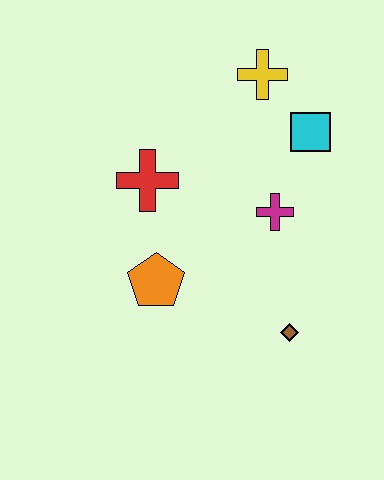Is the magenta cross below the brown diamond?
No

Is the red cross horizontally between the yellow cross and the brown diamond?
No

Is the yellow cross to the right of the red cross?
Yes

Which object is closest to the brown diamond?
The magenta cross is closest to the brown diamond.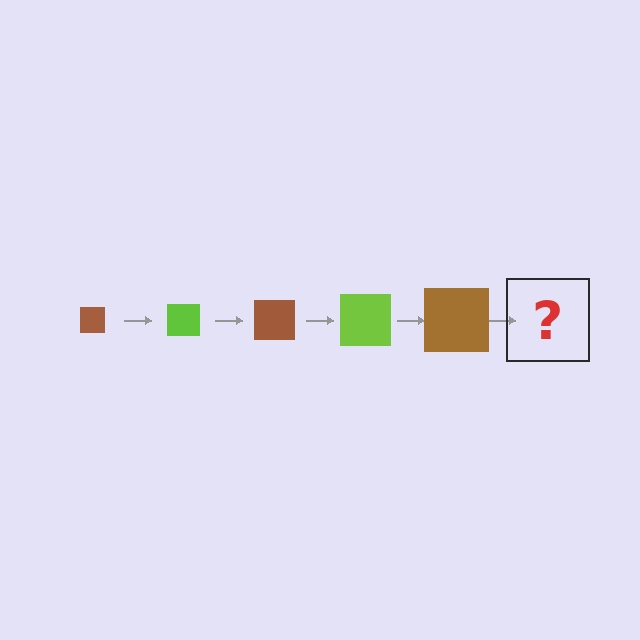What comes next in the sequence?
The next element should be a lime square, larger than the previous one.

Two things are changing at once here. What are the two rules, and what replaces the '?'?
The two rules are that the square grows larger each step and the color cycles through brown and lime. The '?' should be a lime square, larger than the previous one.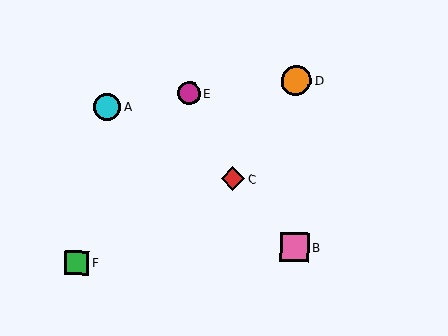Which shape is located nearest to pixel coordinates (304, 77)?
The orange circle (labeled D) at (296, 81) is nearest to that location.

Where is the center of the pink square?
The center of the pink square is at (294, 247).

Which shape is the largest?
The orange circle (labeled D) is the largest.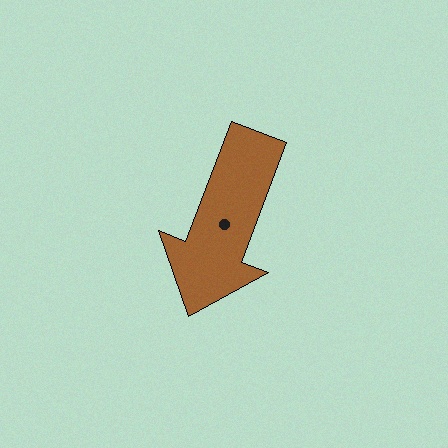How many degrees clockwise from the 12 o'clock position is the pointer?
Approximately 201 degrees.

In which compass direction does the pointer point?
South.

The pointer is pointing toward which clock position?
Roughly 7 o'clock.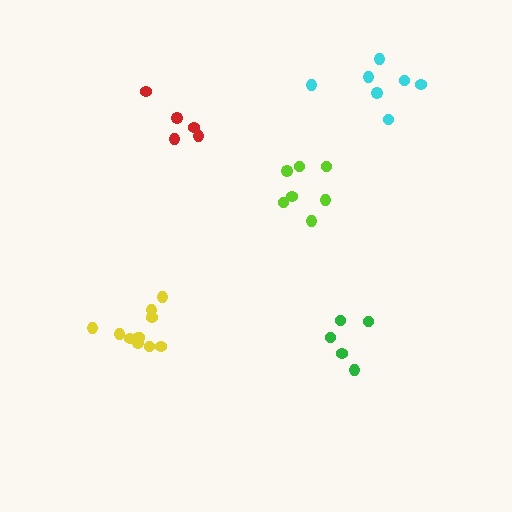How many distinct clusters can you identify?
There are 5 distinct clusters.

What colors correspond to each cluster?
The clusters are colored: red, green, yellow, lime, cyan.